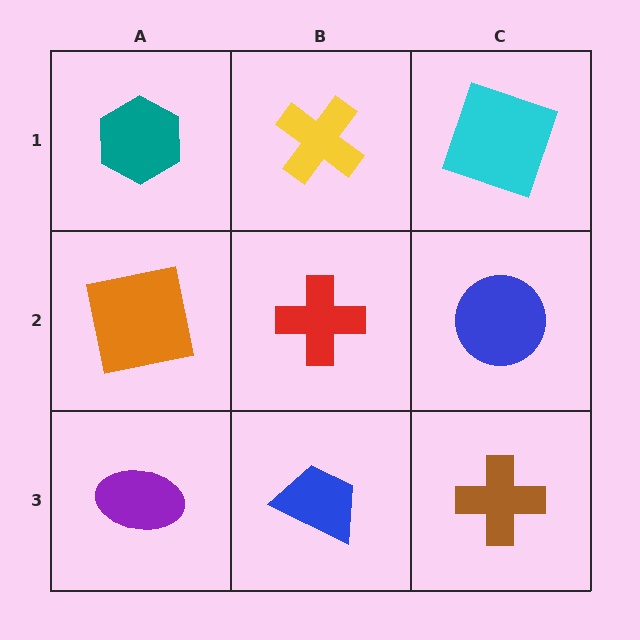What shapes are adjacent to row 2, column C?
A cyan square (row 1, column C), a brown cross (row 3, column C), a red cross (row 2, column B).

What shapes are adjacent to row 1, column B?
A red cross (row 2, column B), a teal hexagon (row 1, column A), a cyan square (row 1, column C).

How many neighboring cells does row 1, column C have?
2.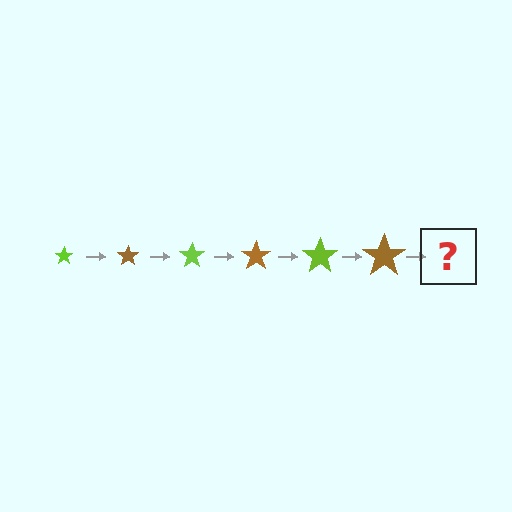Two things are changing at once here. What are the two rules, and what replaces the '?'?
The two rules are that the star grows larger each step and the color cycles through lime and brown. The '?' should be a lime star, larger than the previous one.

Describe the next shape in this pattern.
It should be a lime star, larger than the previous one.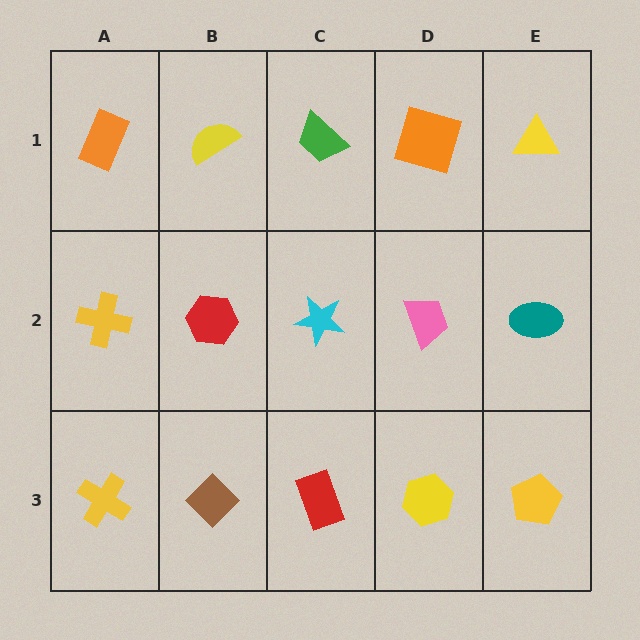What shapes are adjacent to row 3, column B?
A red hexagon (row 2, column B), a yellow cross (row 3, column A), a red rectangle (row 3, column C).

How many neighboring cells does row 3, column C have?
3.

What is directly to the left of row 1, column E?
An orange square.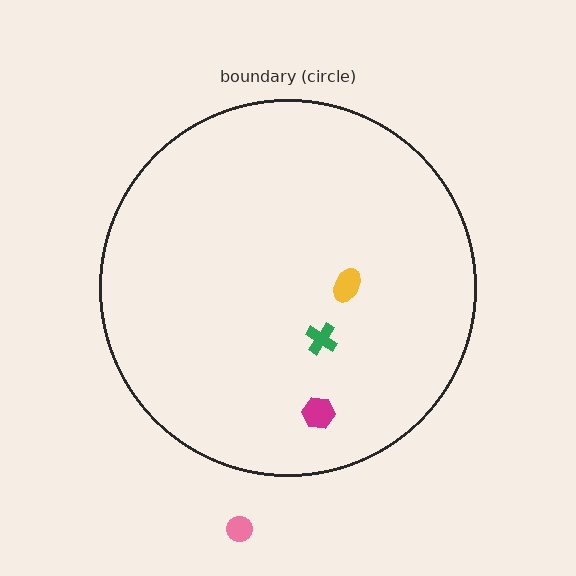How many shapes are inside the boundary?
3 inside, 1 outside.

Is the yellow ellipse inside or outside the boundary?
Inside.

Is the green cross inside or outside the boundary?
Inside.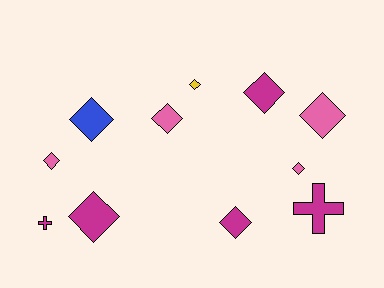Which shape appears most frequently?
Diamond, with 9 objects.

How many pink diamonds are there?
There are 4 pink diamonds.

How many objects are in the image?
There are 11 objects.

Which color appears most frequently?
Magenta, with 5 objects.